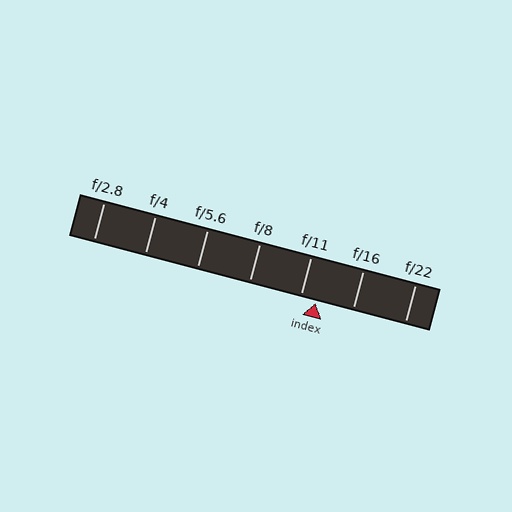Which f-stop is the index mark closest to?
The index mark is closest to f/11.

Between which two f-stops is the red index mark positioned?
The index mark is between f/11 and f/16.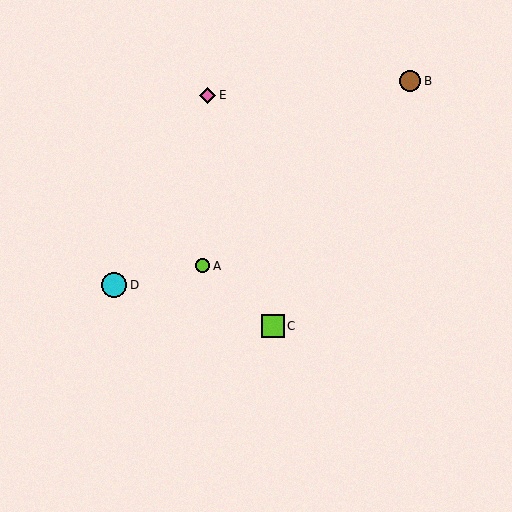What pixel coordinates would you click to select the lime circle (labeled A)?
Click at (203, 266) to select the lime circle A.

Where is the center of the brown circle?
The center of the brown circle is at (410, 81).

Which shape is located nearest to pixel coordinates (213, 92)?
The pink diamond (labeled E) at (207, 95) is nearest to that location.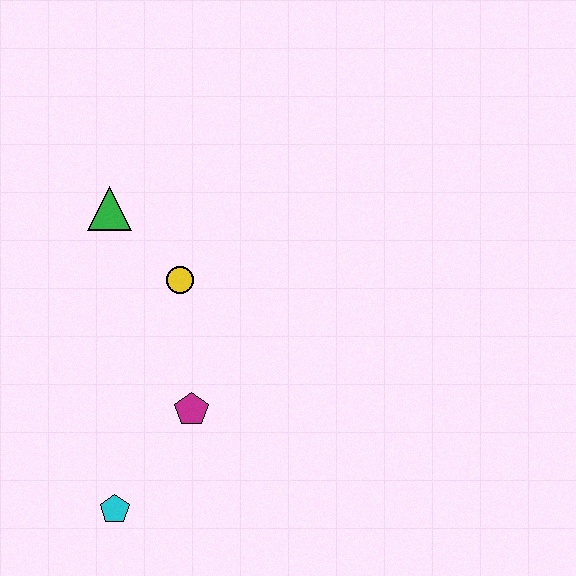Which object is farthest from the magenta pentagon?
The green triangle is farthest from the magenta pentagon.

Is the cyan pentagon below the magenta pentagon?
Yes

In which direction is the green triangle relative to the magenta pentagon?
The green triangle is above the magenta pentagon.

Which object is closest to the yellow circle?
The green triangle is closest to the yellow circle.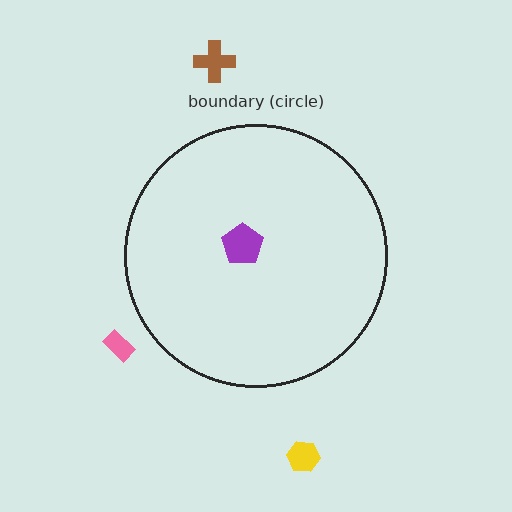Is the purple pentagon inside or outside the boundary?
Inside.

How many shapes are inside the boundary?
1 inside, 3 outside.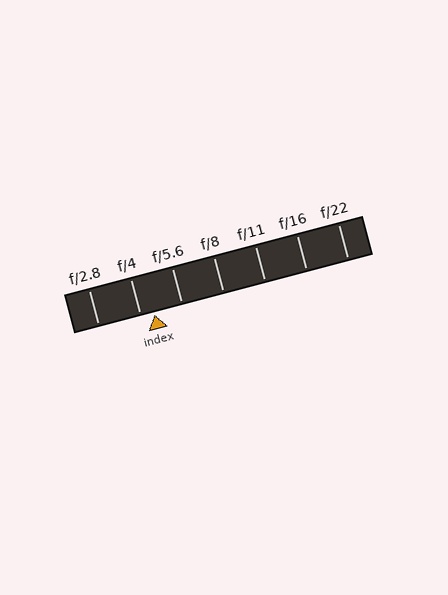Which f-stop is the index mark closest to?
The index mark is closest to f/4.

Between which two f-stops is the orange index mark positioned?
The index mark is between f/4 and f/5.6.